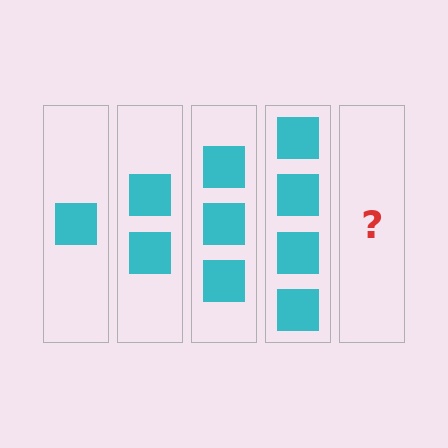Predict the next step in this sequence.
The next step is 5 squares.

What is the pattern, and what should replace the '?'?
The pattern is that each step adds one more square. The '?' should be 5 squares.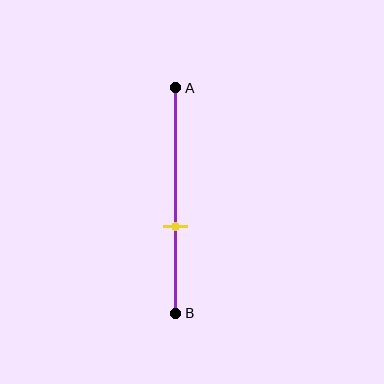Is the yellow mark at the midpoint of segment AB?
No, the mark is at about 60% from A, not at the 50% midpoint.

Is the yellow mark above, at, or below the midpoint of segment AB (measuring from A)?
The yellow mark is below the midpoint of segment AB.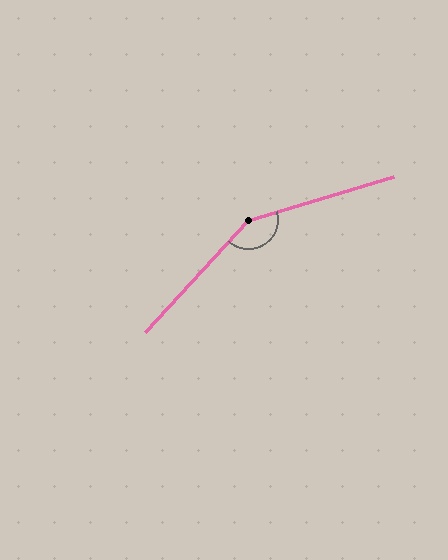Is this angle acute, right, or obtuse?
It is obtuse.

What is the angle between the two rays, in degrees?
Approximately 149 degrees.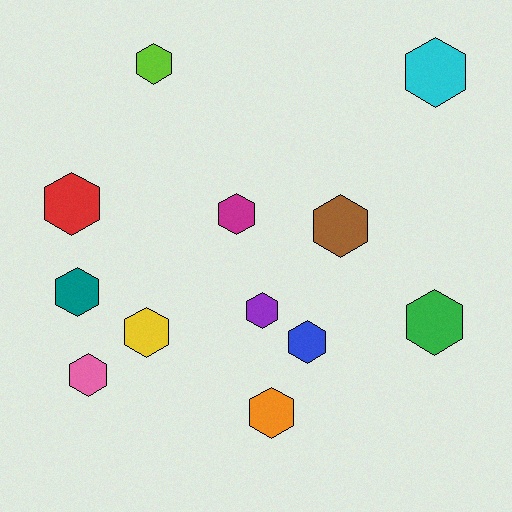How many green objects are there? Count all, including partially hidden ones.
There is 1 green object.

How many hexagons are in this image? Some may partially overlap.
There are 12 hexagons.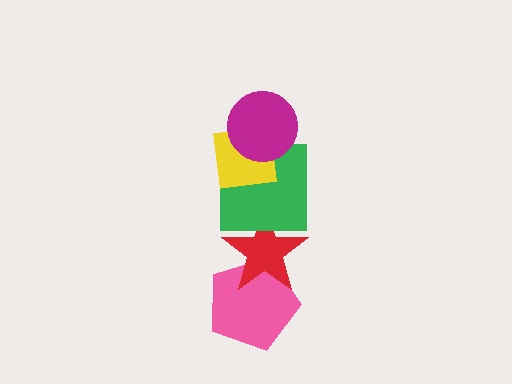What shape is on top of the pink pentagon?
The red star is on top of the pink pentagon.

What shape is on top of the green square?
The yellow square is on top of the green square.